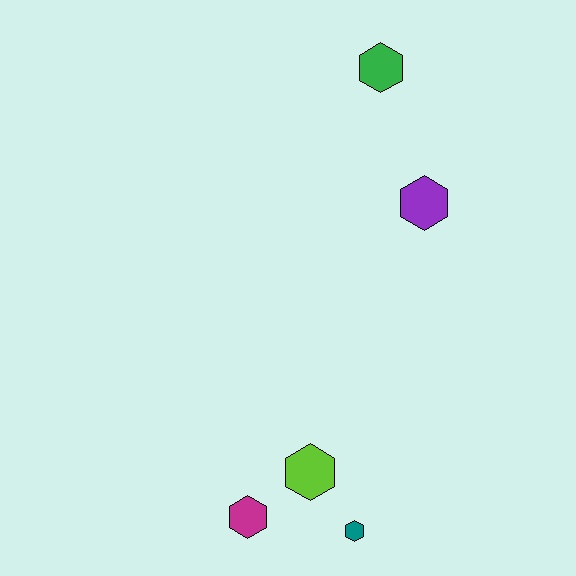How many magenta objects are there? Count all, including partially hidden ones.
There is 1 magenta object.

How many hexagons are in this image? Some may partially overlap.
There are 5 hexagons.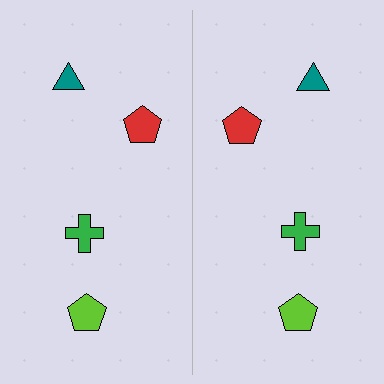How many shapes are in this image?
There are 8 shapes in this image.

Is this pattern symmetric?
Yes, this pattern has bilateral (reflection) symmetry.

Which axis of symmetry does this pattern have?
The pattern has a vertical axis of symmetry running through the center of the image.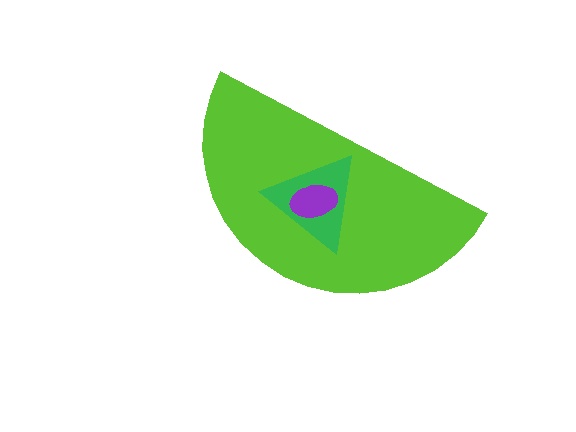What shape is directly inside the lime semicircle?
The green triangle.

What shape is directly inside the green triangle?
The purple ellipse.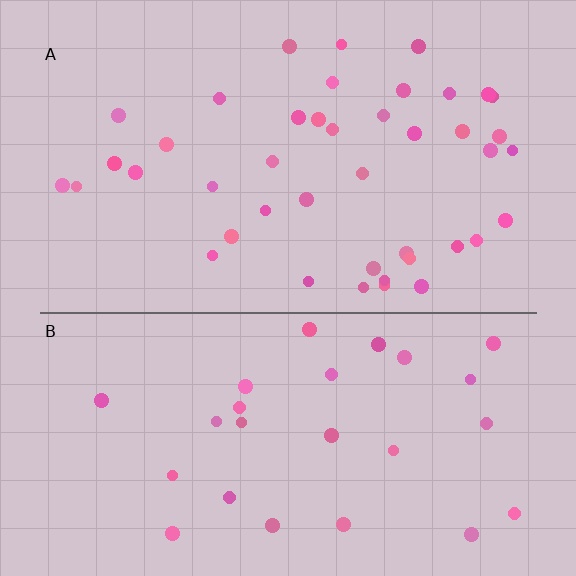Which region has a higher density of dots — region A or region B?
A (the top).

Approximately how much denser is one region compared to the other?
Approximately 1.6× — region A over region B.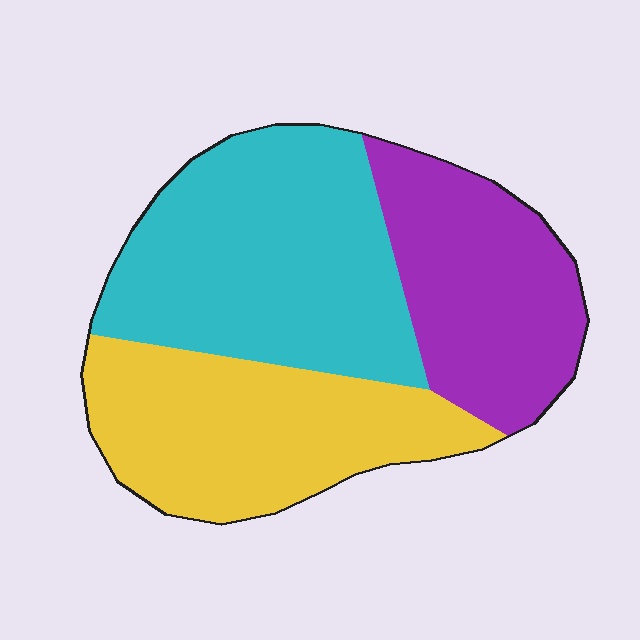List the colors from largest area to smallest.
From largest to smallest: cyan, yellow, purple.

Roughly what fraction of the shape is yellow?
Yellow covers about 30% of the shape.